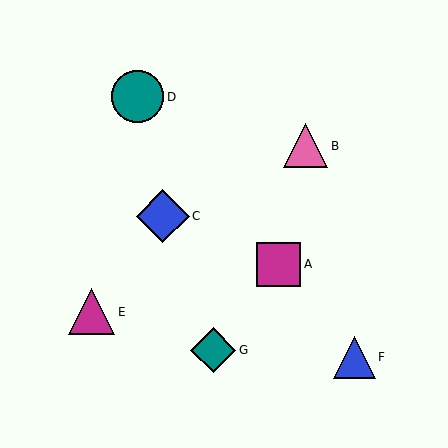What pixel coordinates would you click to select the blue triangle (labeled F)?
Click at (354, 357) to select the blue triangle F.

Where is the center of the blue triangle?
The center of the blue triangle is at (354, 357).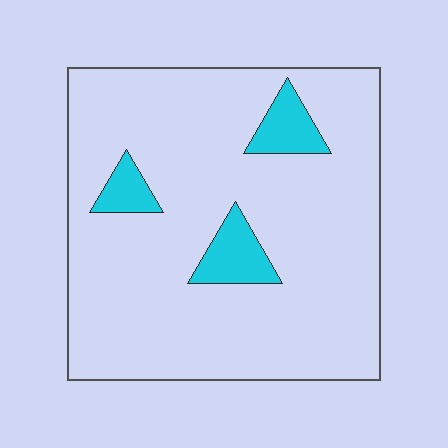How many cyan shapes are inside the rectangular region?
3.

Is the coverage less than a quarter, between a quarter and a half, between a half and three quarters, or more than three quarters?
Less than a quarter.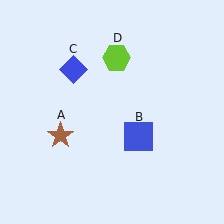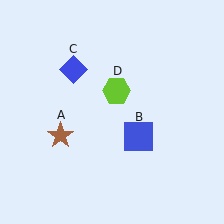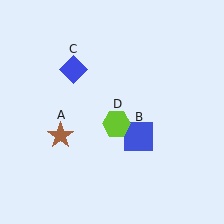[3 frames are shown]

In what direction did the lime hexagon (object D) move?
The lime hexagon (object D) moved down.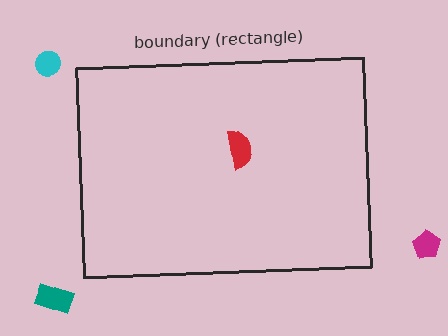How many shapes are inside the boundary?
1 inside, 3 outside.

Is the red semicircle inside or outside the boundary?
Inside.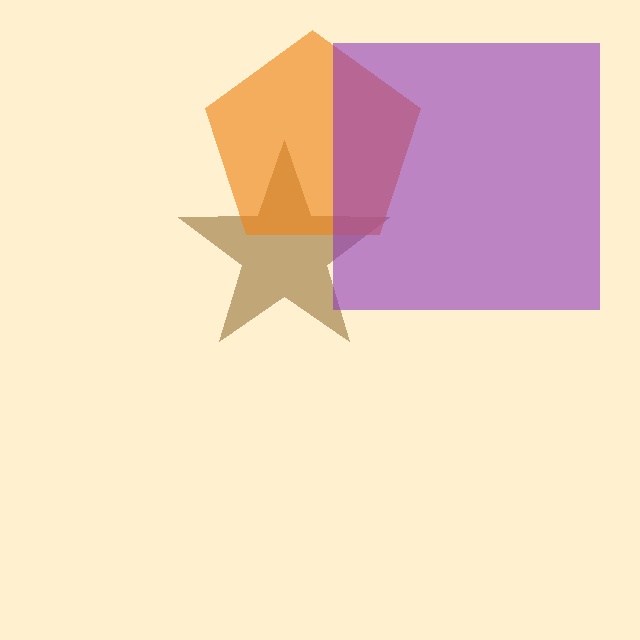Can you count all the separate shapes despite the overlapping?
Yes, there are 3 separate shapes.